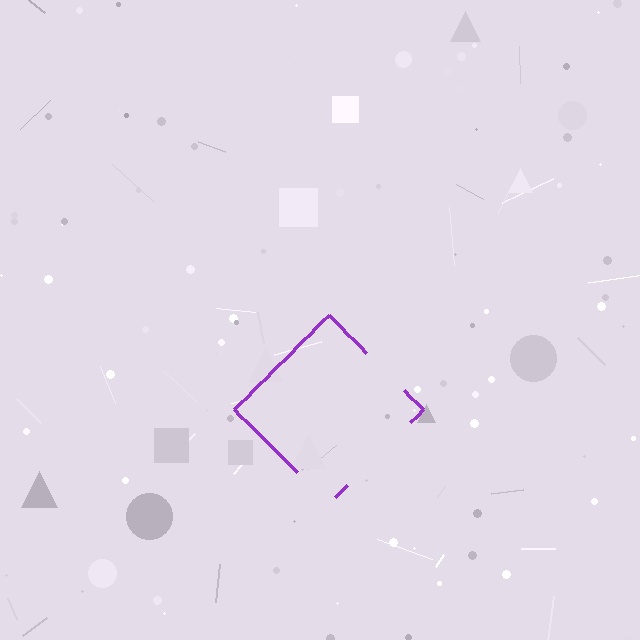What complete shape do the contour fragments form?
The contour fragments form a diamond.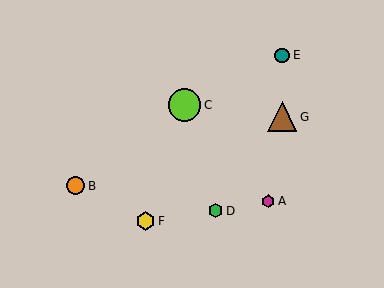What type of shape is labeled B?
Shape B is an orange circle.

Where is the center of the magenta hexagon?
The center of the magenta hexagon is at (268, 201).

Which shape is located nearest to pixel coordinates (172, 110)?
The lime circle (labeled C) at (184, 105) is nearest to that location.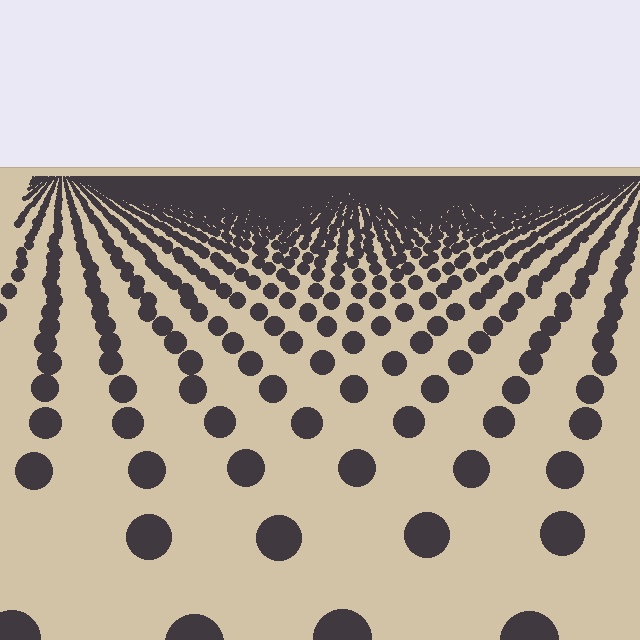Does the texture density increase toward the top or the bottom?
Density increases toward the top.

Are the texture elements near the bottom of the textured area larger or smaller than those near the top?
Larger. Near the bottom, elements are closer to the viewer and appear at a bigger on-screen size.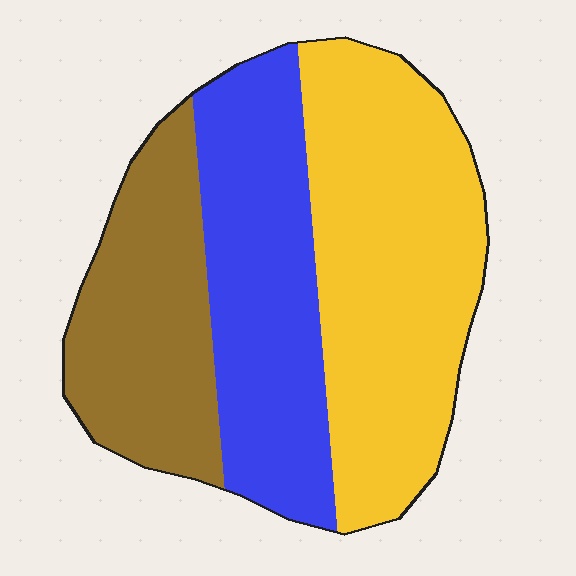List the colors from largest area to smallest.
From largest to smallest: yellow, blue, brown.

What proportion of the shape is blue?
Blue covers 31% of the shape.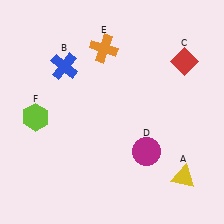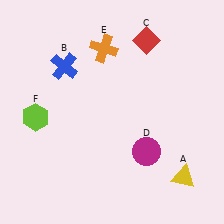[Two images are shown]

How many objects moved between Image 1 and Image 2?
1 object moved between the two images.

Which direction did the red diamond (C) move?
The red diamond (C) moved left.